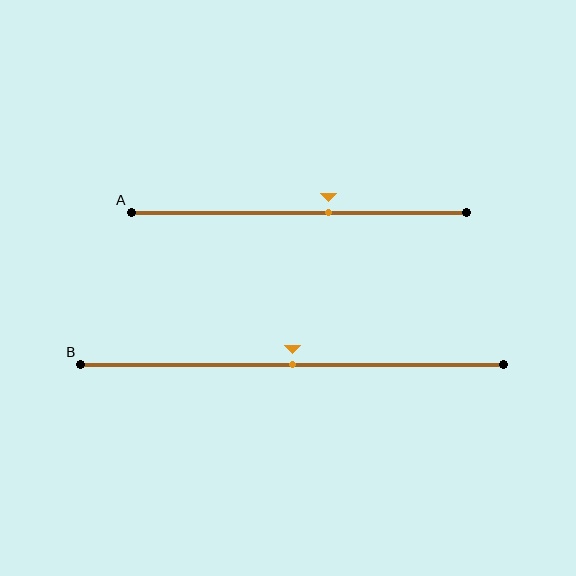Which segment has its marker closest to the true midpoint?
Segment B has its marker closest to the true midpoint.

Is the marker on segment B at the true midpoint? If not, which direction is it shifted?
Yes, the marker on segment B is at the true midpoint.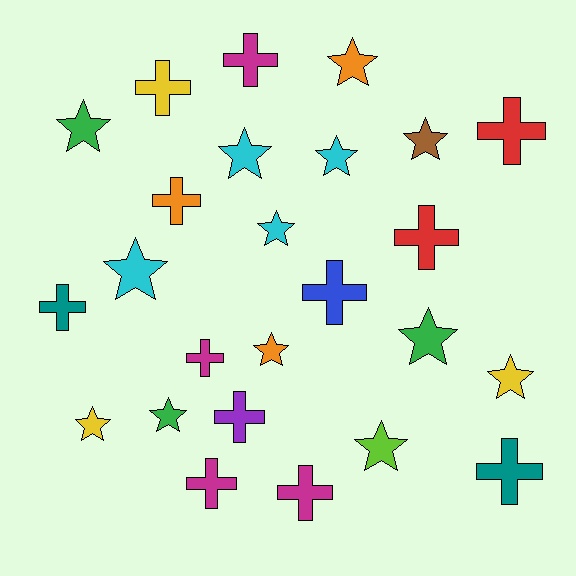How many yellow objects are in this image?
There are 3 yellow objects.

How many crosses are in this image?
There are 12 crosses.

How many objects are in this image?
There are 25 objects.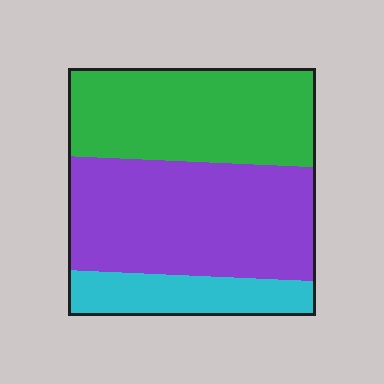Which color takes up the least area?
Cyan, at roughly 15%.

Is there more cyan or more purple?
Purple.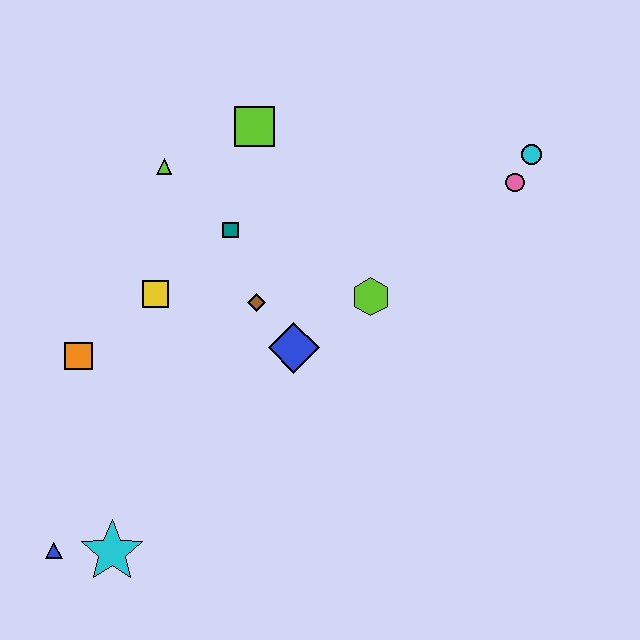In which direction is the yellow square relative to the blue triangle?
The yellow square is above the blue triangle.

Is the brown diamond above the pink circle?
No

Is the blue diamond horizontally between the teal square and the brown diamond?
No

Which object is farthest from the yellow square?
The cyan circle is farthest from the yellow square.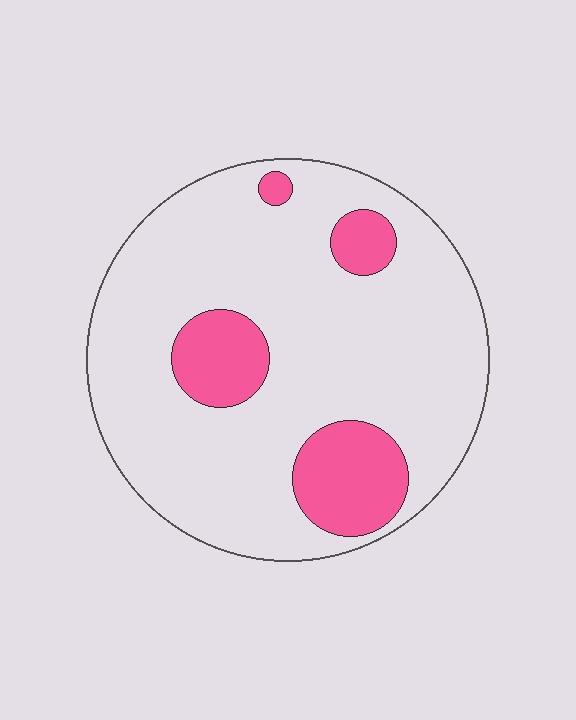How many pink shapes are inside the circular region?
4.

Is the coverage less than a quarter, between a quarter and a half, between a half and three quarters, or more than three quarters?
Less than a quarter.